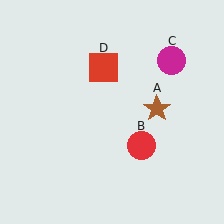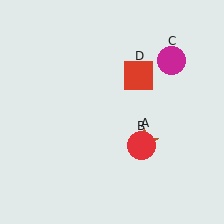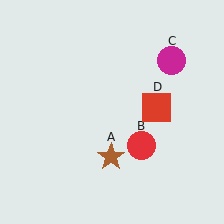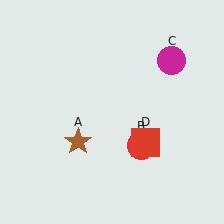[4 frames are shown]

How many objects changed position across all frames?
2 objects changed position: brown star (object A), red square (object D).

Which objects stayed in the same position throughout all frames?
Red circle (object B) and magenta circle (object C) remained stationary.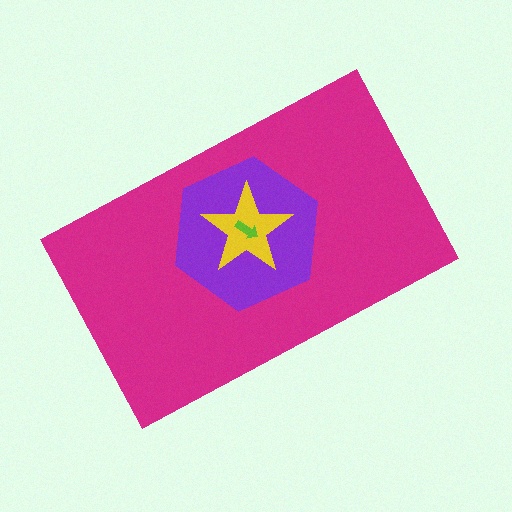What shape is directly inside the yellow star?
The lime arrow.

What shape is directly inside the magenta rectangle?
The purple hexagon.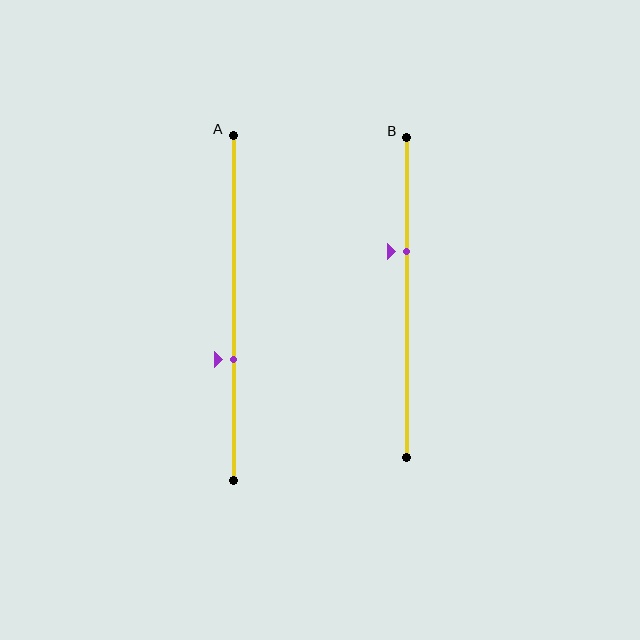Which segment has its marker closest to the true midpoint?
Segment B has its marker closest to the true midpoint.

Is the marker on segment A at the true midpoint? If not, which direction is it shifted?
No, the marker on segment A is shifted downward by about 15% of the segment length.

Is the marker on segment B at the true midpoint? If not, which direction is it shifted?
No, the marker on segment B is shifted upward by about 14% of the segment length.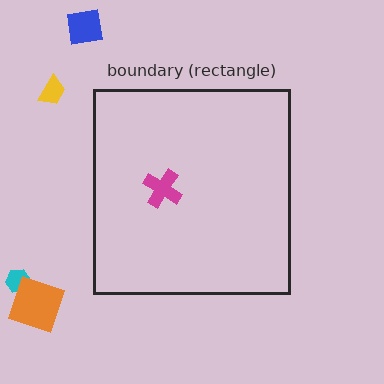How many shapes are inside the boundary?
1 inside, 4 outside.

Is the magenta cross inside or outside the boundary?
Inside.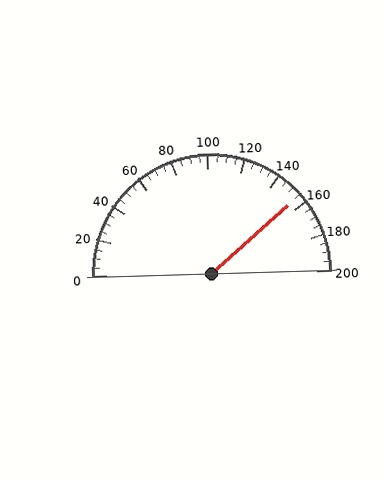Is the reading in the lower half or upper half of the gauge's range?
The reading is in the upper half of the range (0 to 200).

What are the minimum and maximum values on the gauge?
The gauge ranges from 0 to 200.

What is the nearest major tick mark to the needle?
The nearest major tick mark is 160.